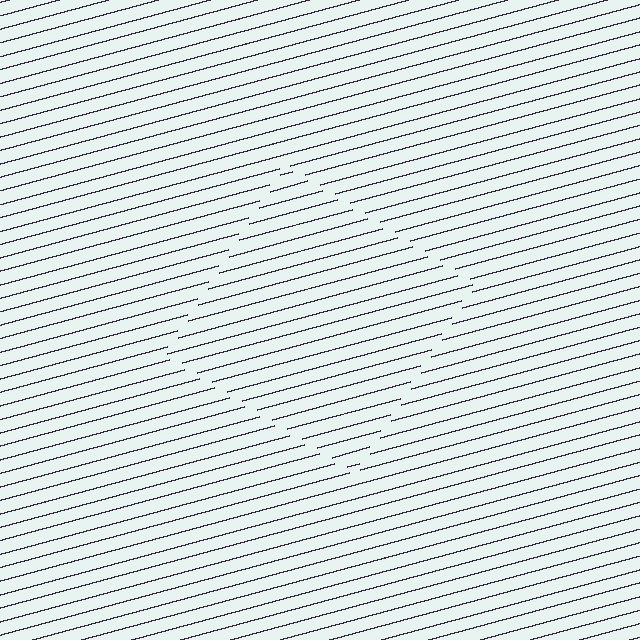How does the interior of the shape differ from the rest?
The interior of the shape contains the same grating, shifted by half a period — the contour is defined by the phase discontinuity where line-ends from the inner and outer gratings abut.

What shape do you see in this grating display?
An illusory square. The interior of the shape contains the same grating, shifted by half a period — the contour is defined by the phase discontinuity where line-ends from the inner and outer gratings abut.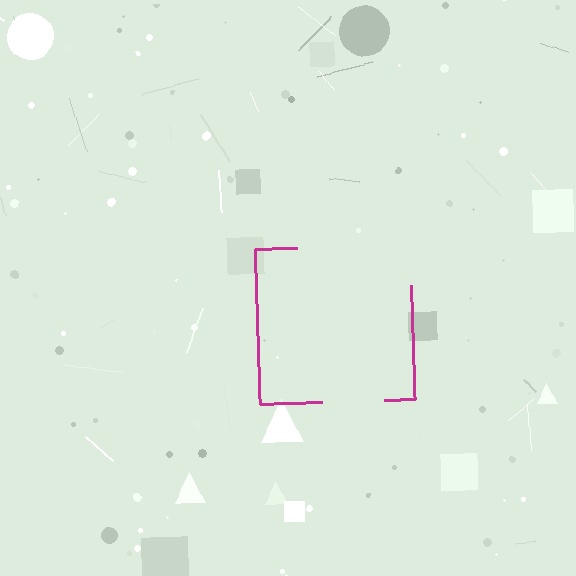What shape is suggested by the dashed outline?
The dashed outline suggests a square.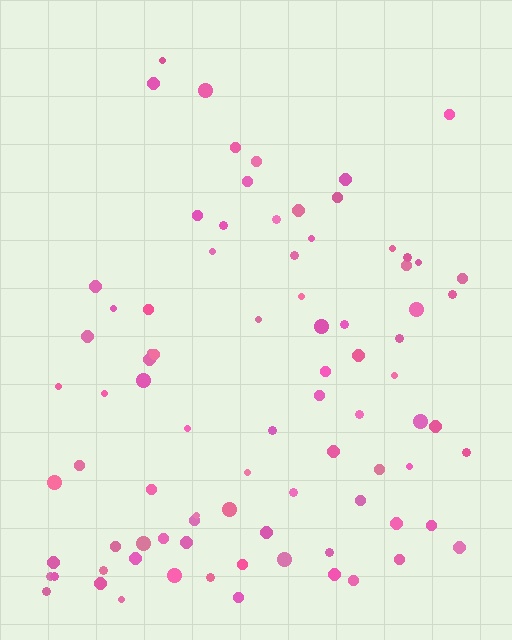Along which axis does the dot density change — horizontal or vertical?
Vertical.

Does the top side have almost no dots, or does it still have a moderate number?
Still a moderate number, just noticeably fewer than the bottom.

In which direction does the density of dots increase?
From top to bottom, with the bottom side densest.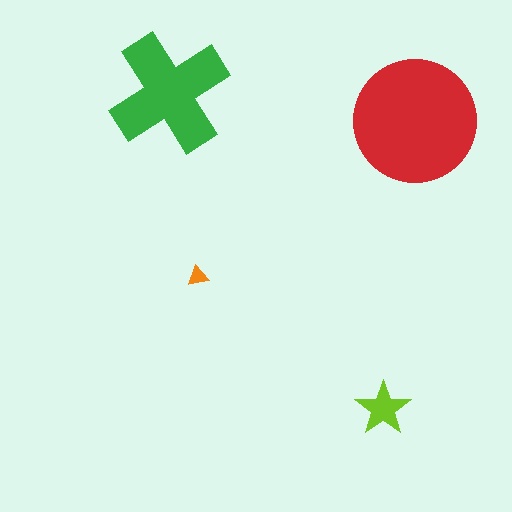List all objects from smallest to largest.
The orange triangle, the lime star, the green cross, the red circle.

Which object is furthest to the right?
The red circle is rightmost.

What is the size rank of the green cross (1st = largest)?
2nd.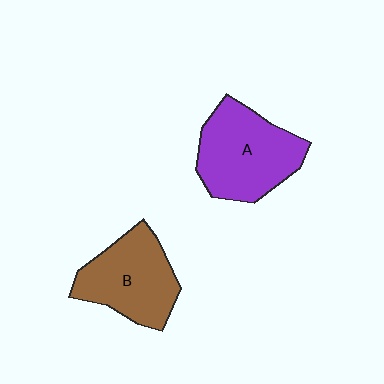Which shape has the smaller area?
Shape B (brown).